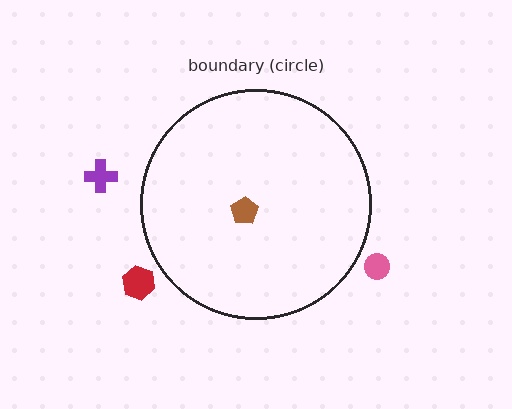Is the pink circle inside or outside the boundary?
Outside.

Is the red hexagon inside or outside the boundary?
Outside.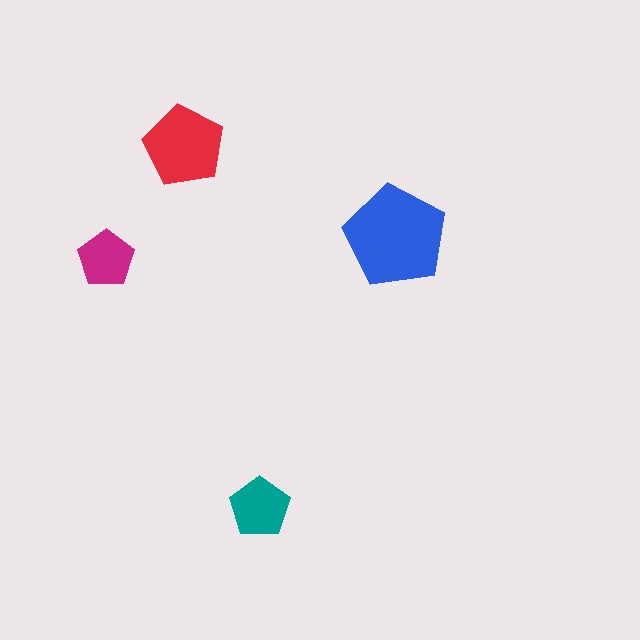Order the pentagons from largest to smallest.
the blue one, the red one, the teal one, the magenta one.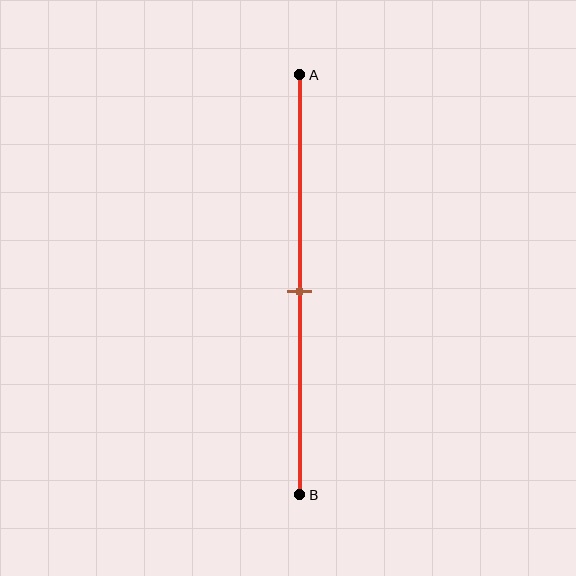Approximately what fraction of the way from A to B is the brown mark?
The brown mark is approximately 50% of the way from A to B.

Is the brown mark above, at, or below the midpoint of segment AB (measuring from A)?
The brown mark is approximately at the midpoint of segment AB.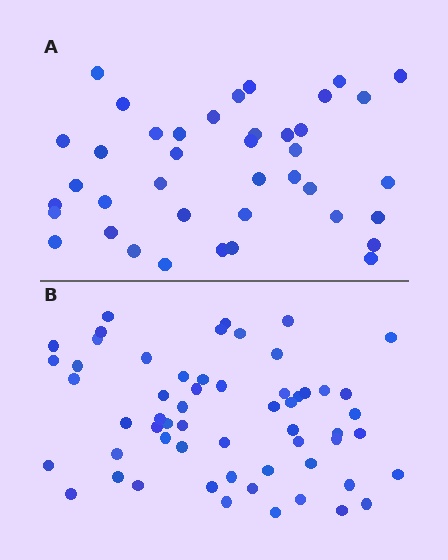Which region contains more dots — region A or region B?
Region B (the bottom region) has more dots.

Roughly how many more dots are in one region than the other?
Region B has approximately 20 more dots than region A.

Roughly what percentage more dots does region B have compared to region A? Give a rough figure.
About 45% more.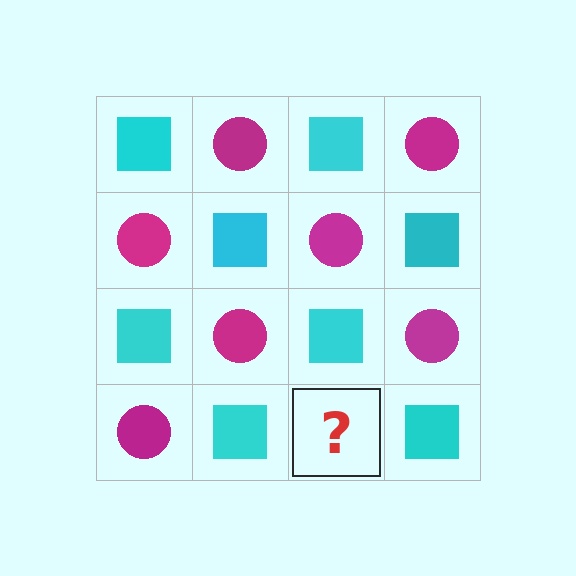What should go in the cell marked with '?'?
The missing cell should contain a magenta circle.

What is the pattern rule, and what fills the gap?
The rule is that it alternates cyan square and magenta circle in a checkerboard pattern. The gap should be filled with a magenta circle.